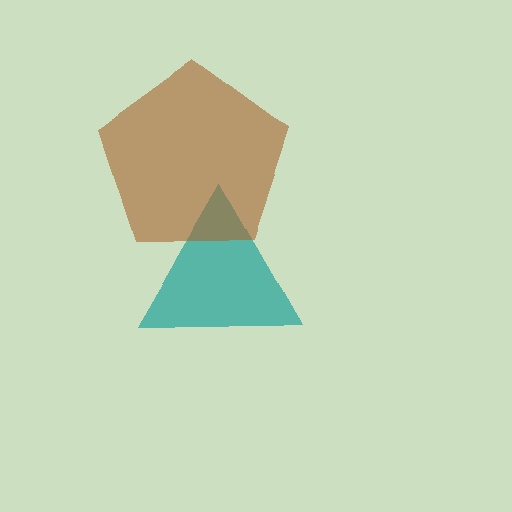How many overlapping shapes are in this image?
There are 2 overlapping shapes in the image.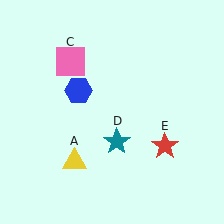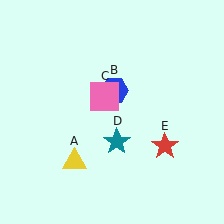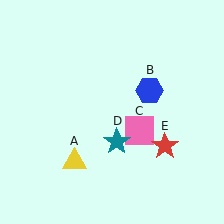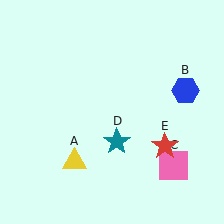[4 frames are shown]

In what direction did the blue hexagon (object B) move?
The blue hexagon (object B) moved right.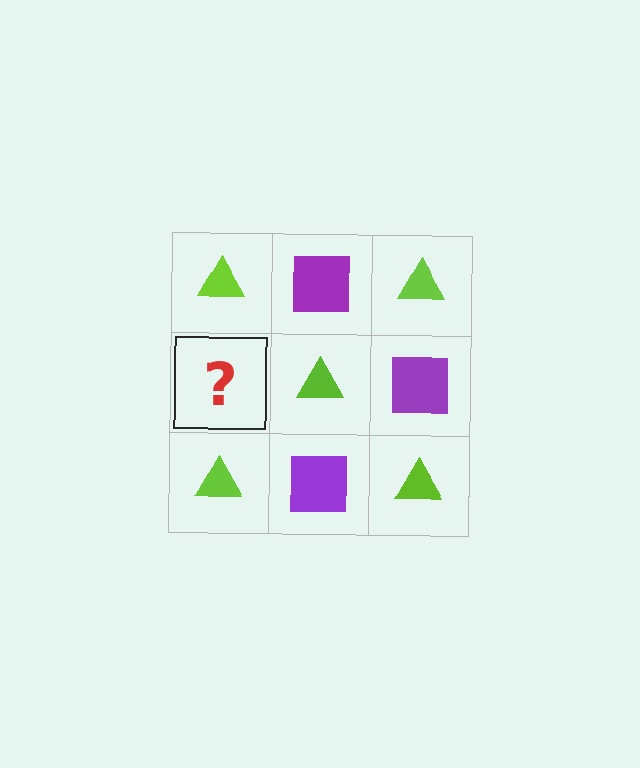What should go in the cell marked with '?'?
The missing cell should contain a purple square.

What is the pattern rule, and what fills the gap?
The rule is that it alternates lime triangle and purple square in a checkerboard pattern. The gap should be filled with a purple square.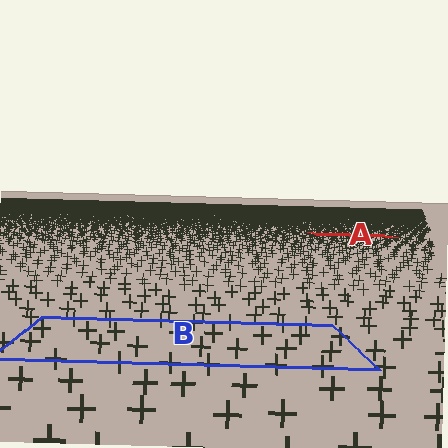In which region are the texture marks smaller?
The texture marks are smaller in region A, because it is farther away.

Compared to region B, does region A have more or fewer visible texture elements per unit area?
Region A has more texture elements per unit area — they are packed more densely because it is farther away.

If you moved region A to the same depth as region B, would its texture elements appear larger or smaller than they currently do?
They would appear larger. At a closer depth, the same texture elements are projected at a bigger on-screen size.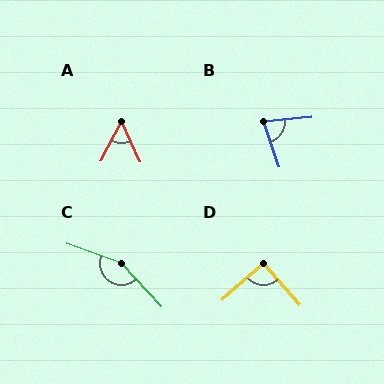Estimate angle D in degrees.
Approximately 89 degrees.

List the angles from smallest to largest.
A (52°), B (76°), D (89°), C (153°).